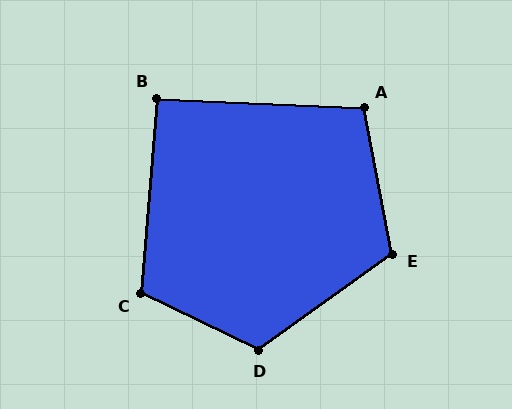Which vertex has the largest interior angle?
D, at approximately 119 degrees.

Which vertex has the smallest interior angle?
B, at approximately 92 degrees.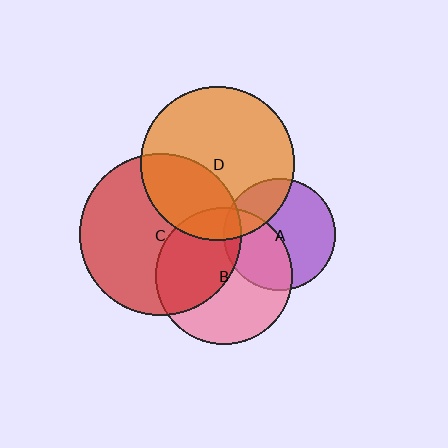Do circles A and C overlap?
Yes.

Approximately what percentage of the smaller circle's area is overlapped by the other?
Approximately 10%.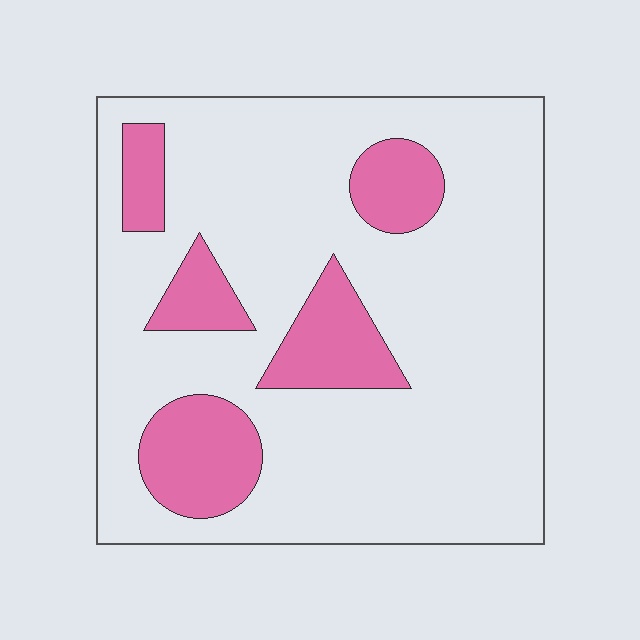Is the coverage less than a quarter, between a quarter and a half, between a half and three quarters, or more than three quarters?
Less than a quarter.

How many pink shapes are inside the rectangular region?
5.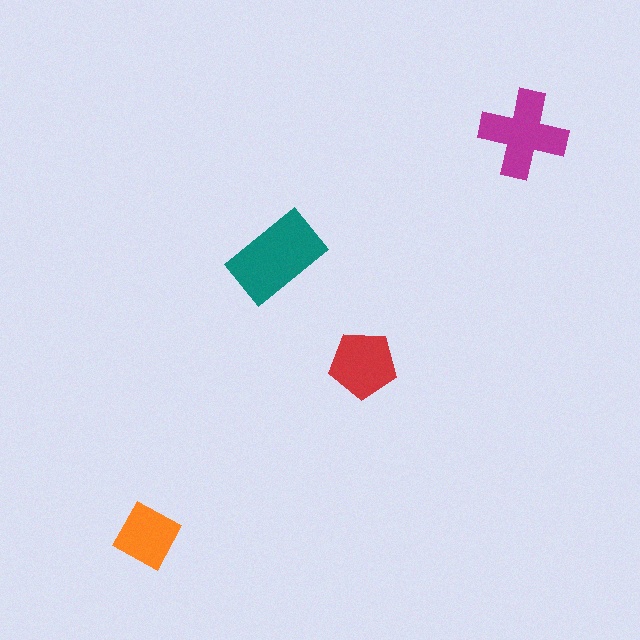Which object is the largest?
The teal rectangle.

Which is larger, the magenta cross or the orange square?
The magenta cross.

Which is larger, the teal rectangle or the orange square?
The teal rectangle.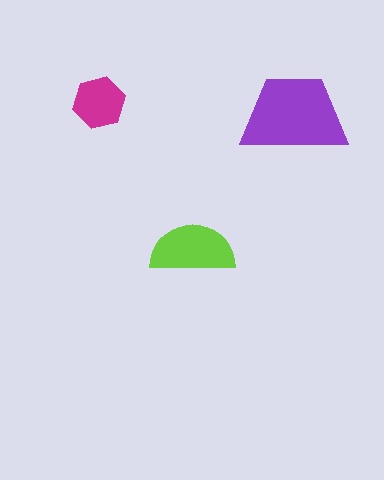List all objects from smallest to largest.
The magenta hexagon, the lime semicircle, the purple trapezoid.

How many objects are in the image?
There are 3 objects in the image.